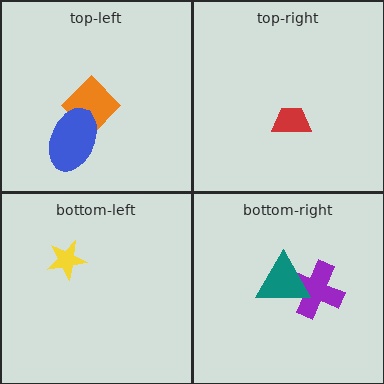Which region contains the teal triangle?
The bottom-right region.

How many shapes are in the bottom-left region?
1.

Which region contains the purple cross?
The bottom-right region.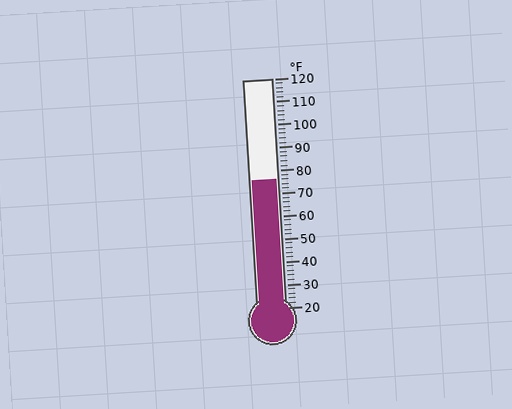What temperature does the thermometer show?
The thermometer shows approximately 76°F.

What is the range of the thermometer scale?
The thermometer scale ranges from 20°F to 120°F.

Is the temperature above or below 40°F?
The temperature is above 40°F.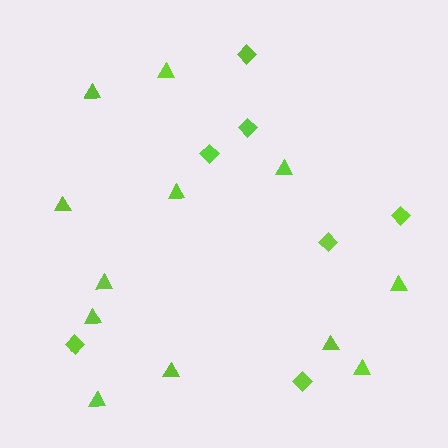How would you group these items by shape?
There are 2 groups: one group of triangles (12) and one group of diamonds (7).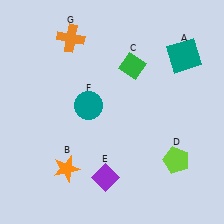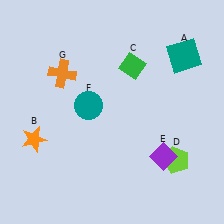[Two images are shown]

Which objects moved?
The objects that moved are: the orange star (B), the purple diamond (E), the orange cross (G).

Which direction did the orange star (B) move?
The orange star (B) moved left.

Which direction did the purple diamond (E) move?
The purple diamond (E) moved right.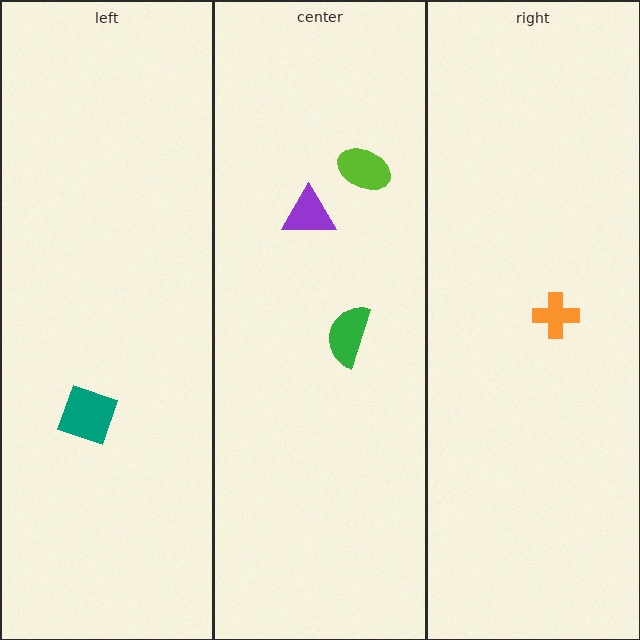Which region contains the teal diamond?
The left region.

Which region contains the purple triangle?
The center region.